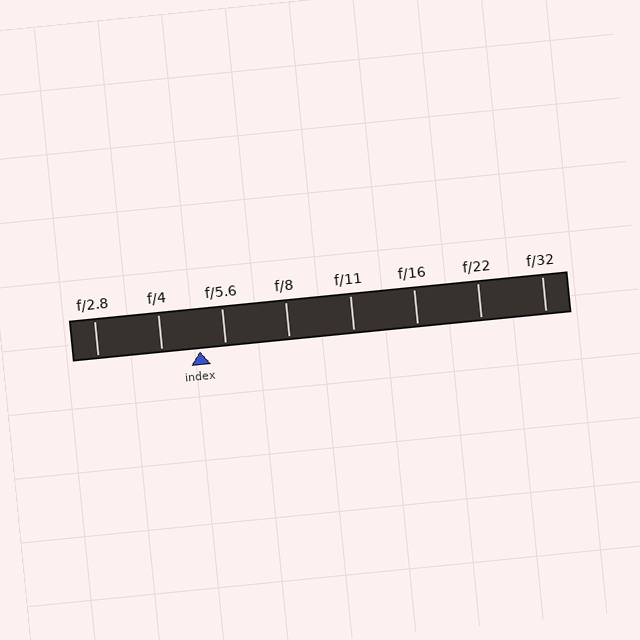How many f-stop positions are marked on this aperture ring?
There are 8 f-stop positions marked.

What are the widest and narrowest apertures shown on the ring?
The widest aperture shown is f/2.8 and the narrowest is f/32.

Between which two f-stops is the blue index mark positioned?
The index mark is between f/4 and f/5.6.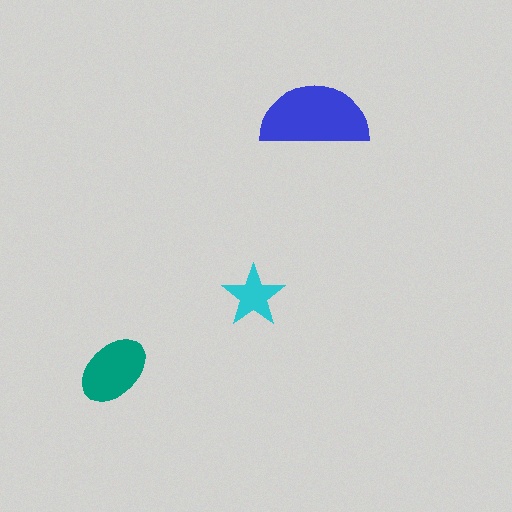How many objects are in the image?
There are 3 objects in the image.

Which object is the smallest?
The cyan star.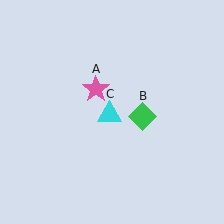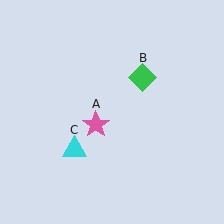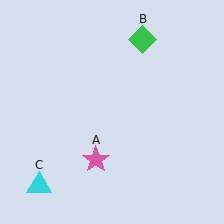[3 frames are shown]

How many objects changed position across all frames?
3 objects changed position: pink star (object A), green diamond (object B), cyan triangle (object C).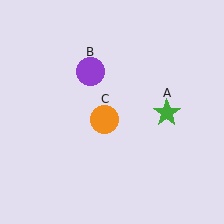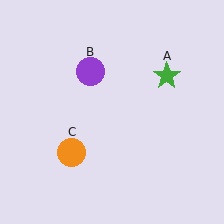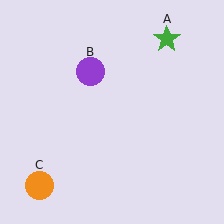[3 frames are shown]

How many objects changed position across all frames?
2 objects changed position: green star (object A), orange circle (object C).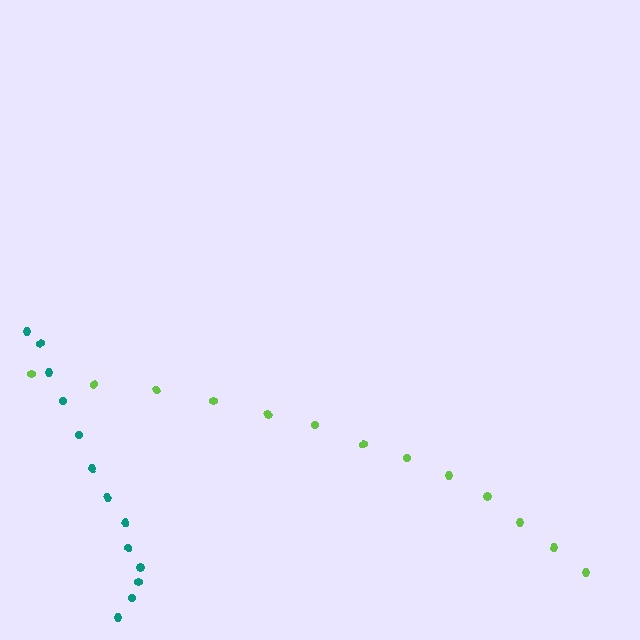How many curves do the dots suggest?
There are 2 distinct paths.